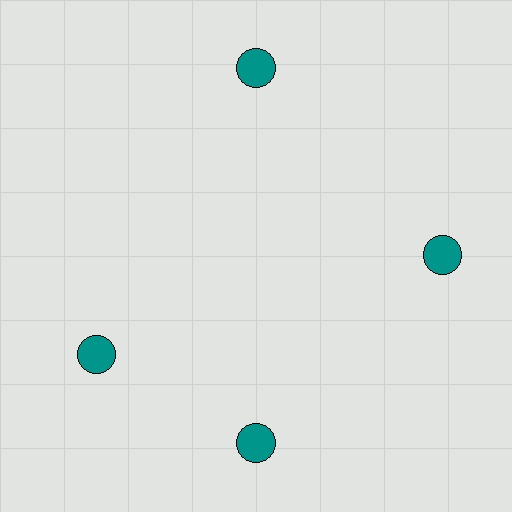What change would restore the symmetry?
The symmetry would be restored by rotating it back into even spacing with its neighbors so that all 4 circles sit at equal angles and equal distance from the center.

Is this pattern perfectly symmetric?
No. The 4 teal circles are arranged in a ring, but one element near the 9 o'clock position is rotated out of alignment along the ring, breaking the 4-fold rotational symmetry.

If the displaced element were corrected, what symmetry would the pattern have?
It would have 4-fold rotational symmetry — the pattern would map onto itself every 90 degrees.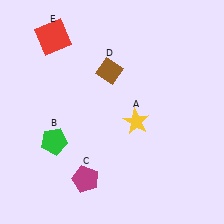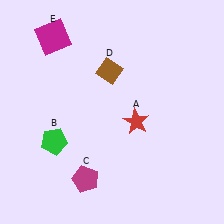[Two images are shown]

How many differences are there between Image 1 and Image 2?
There are 2 differences between the two images.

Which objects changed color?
A changed from yellow to red. E changed from red to magenta.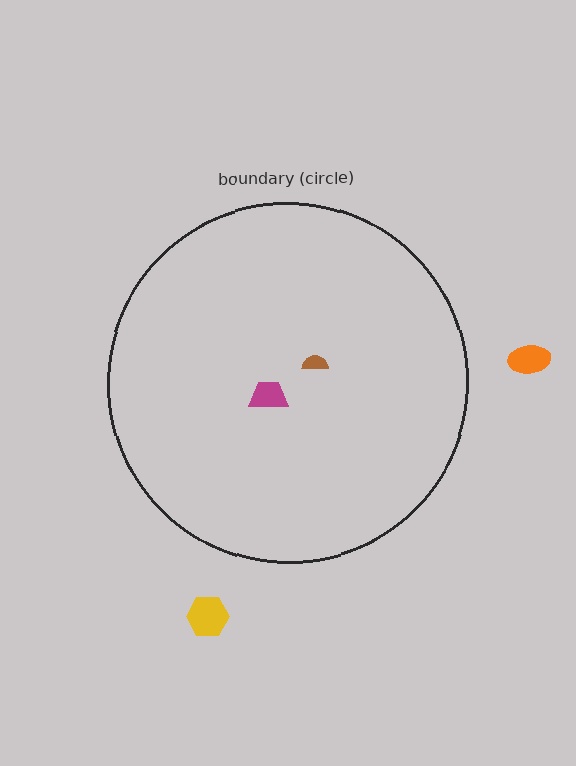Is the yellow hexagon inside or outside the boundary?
Outside.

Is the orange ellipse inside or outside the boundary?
Outside.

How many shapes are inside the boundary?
2 inside, 2 outside.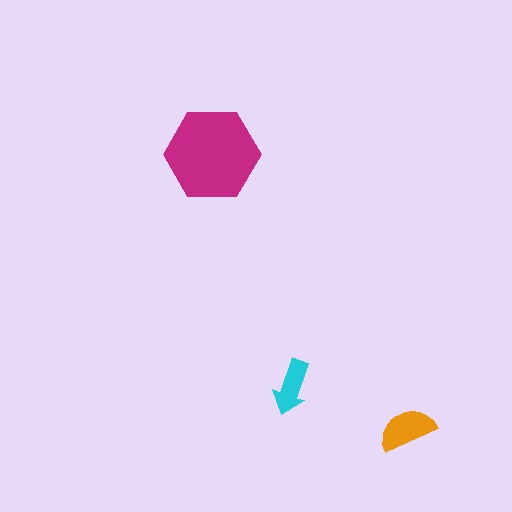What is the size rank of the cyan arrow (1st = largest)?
3rd.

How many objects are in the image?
There are 3 objects in the image.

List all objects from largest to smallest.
The magenta hexagon, the orange semicircle, the cyan arrow.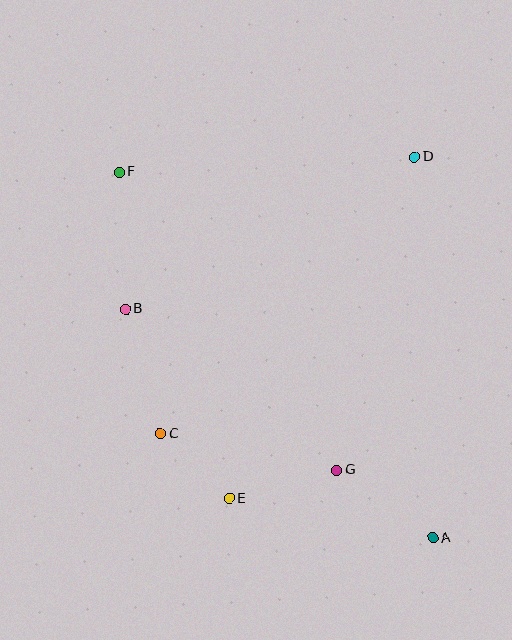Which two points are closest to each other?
Points C and E are closest to each other.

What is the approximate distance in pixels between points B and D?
The distance between B and D is approximately 327 pixels.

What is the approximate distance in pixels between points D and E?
The distance between D and E is approximately 388 pixels.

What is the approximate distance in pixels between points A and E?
The distance between A and E is approximately 207 pixels.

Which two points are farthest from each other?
Points A and F are farthest from each other.